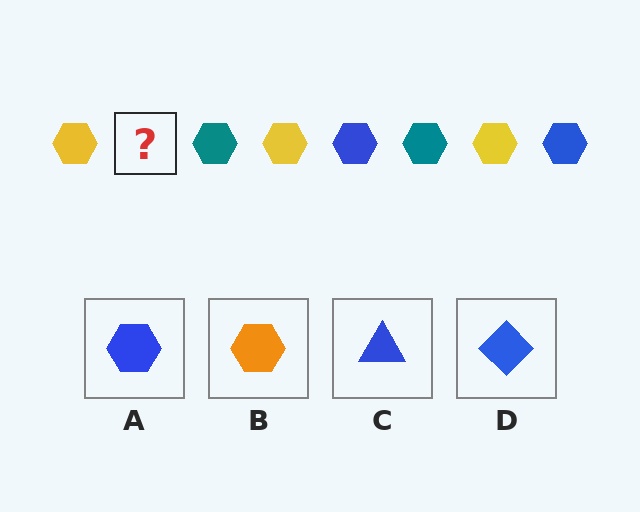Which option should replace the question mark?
Option A.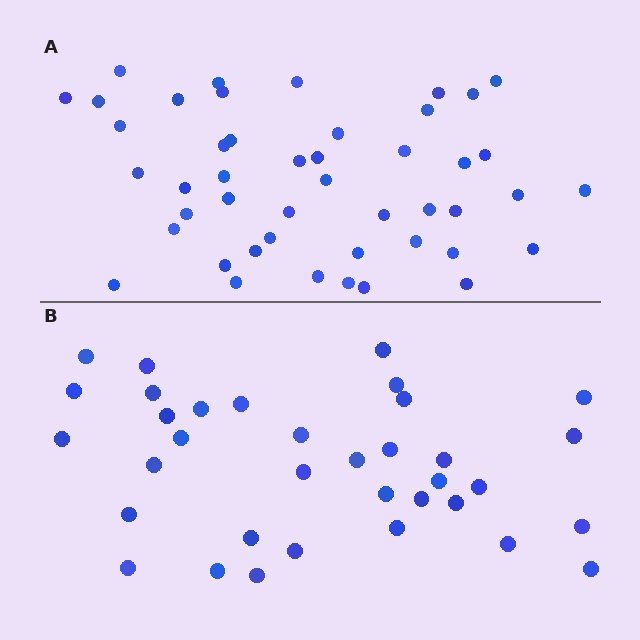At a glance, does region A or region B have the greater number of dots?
Region A (the top region) has more dots.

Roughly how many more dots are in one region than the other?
Region A has roughly 12 or so more dots than region B.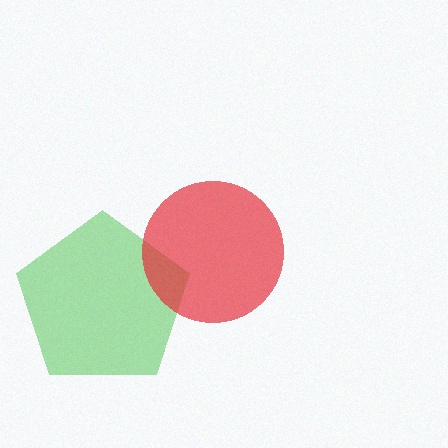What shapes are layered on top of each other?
The layered shapes are: a green pentagon, a red circle.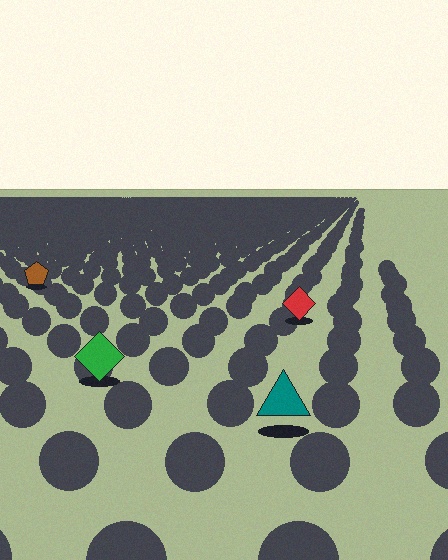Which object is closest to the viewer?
The teal triangle is closest. The texture marks near it are larger and more spread out.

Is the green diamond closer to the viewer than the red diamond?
Yes. The green diamond is closer — you can tell from the texture gradient: the ground texture is coarser near it.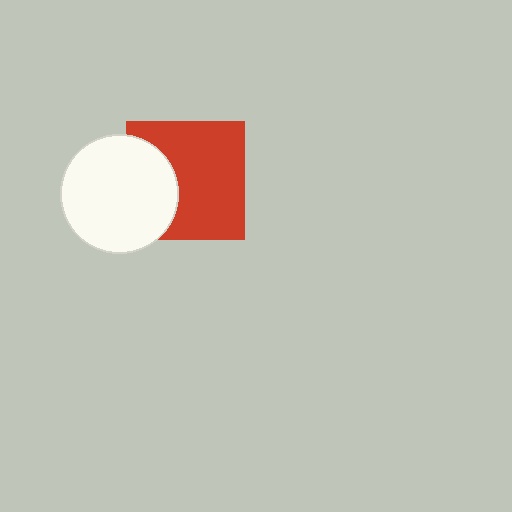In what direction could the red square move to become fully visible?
The red square could move right. That would shift it out from behind the white circle entirely.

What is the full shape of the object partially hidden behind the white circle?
The partially hidden object is a red square.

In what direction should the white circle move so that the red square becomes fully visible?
The white circle should move left. That is the shortest direction to clear the overlap and leave the red square fully visible.